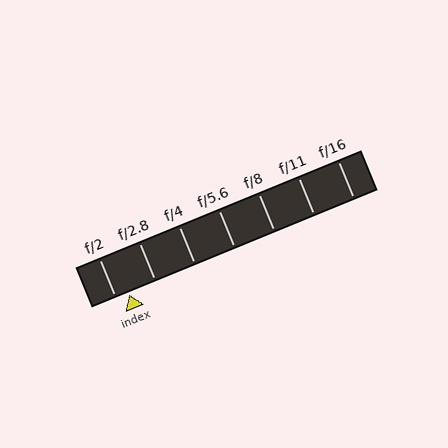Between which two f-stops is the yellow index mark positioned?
The index mark is between f/2 and f/2.8.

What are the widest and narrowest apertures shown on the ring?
The widest aperture shown is f/2 and the narrowest is f/16.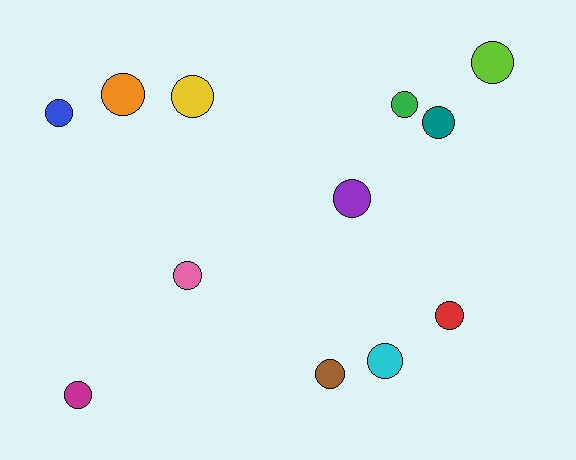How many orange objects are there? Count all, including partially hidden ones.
There is 1 orange object.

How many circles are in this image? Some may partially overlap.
There are 12 circles.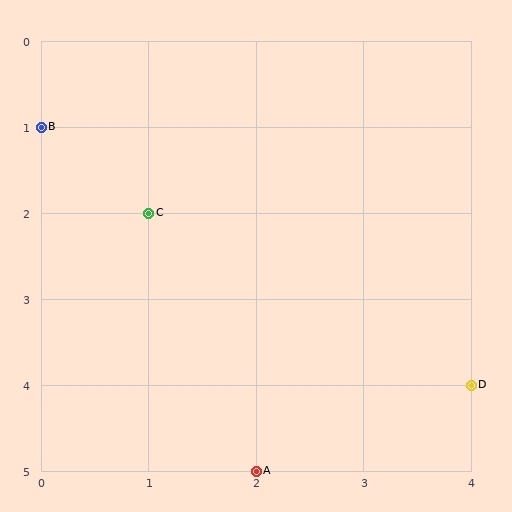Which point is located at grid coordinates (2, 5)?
Point A is at (2, 5).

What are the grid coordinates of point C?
Point C is at grid coordinates (1, 2).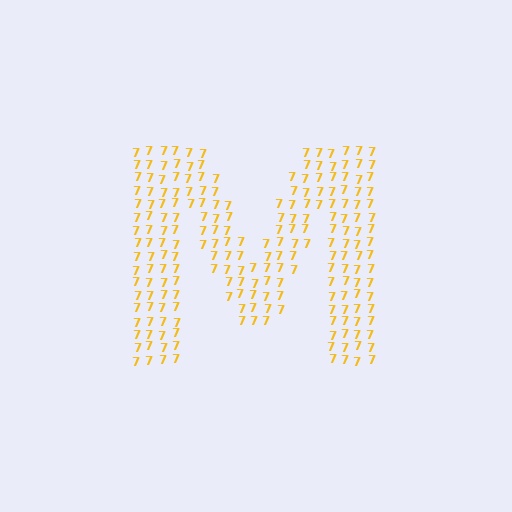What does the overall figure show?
The overall figure shows the letter M.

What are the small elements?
The small elements are digit 7's.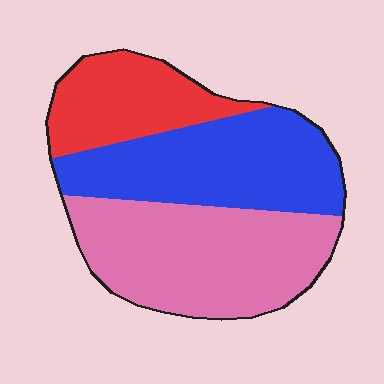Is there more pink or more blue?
Pink.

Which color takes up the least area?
Red, at roughly 20%.